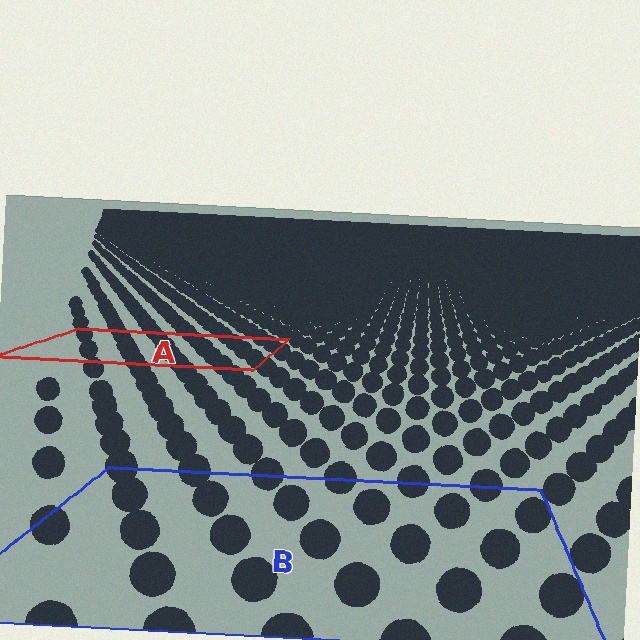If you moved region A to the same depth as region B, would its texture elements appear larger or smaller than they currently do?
They would appear larger. At a closer depth, the same texture elements are projected at a bigger on-screen size.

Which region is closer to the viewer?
Region B is closer. The texture elements there are larger and more spread out.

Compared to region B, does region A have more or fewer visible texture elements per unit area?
Region A has more texture elements per unit area — they are packed more densely because it is farther away.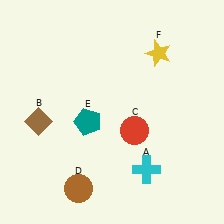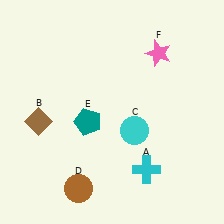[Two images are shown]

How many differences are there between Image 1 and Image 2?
There are 2 differences between the two images.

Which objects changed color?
C changed from red to cyan. F changed from yellow to pink.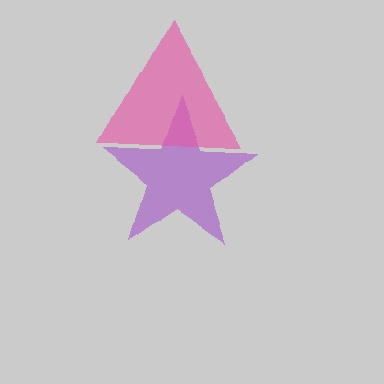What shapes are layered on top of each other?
The layered shapes are: a purple star, a pink triangle.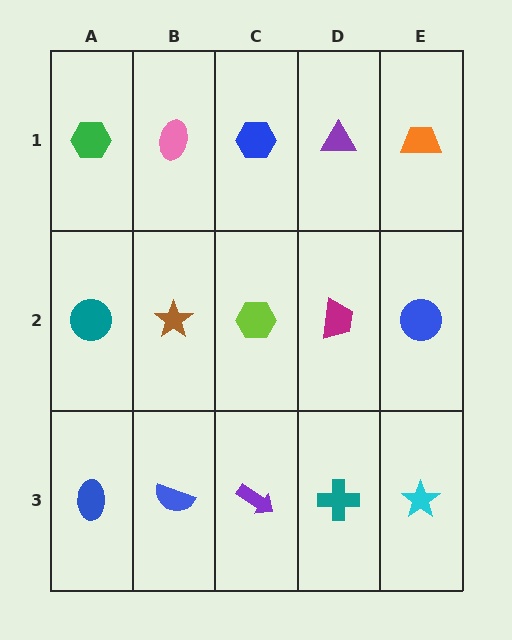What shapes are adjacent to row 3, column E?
A blue circle (row 2, column E), a teal cross (row 3, column D).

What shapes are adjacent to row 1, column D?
A magenta trapezoid (row 2, column D), a blue hexagon (row 1, column C), an orange trapezoid (row 1, column E).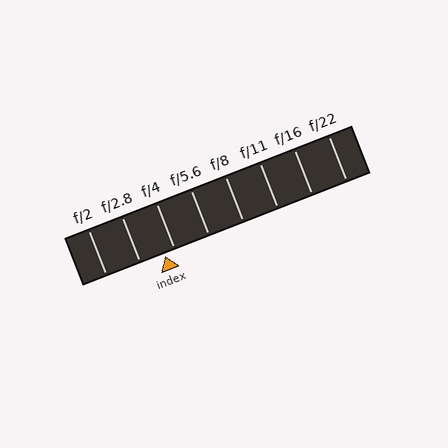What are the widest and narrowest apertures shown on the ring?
The widest aperture shown is f/2 and the narrowest is f/22.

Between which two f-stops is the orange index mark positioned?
The index mark is between f/2.8 and f/4.